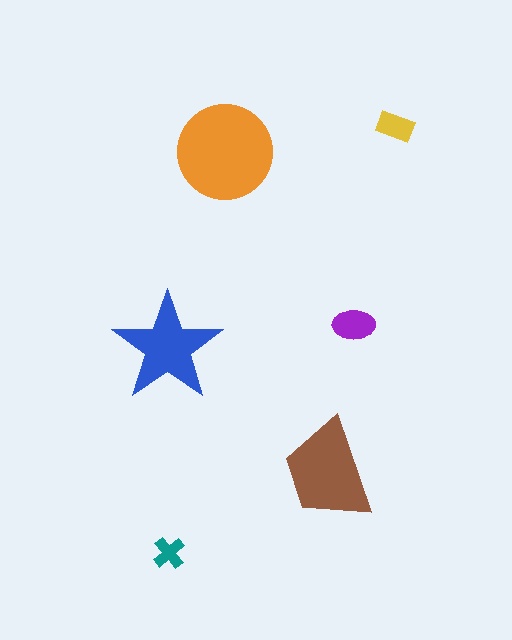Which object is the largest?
The orange circle.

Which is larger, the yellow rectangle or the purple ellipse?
The purple ellipse.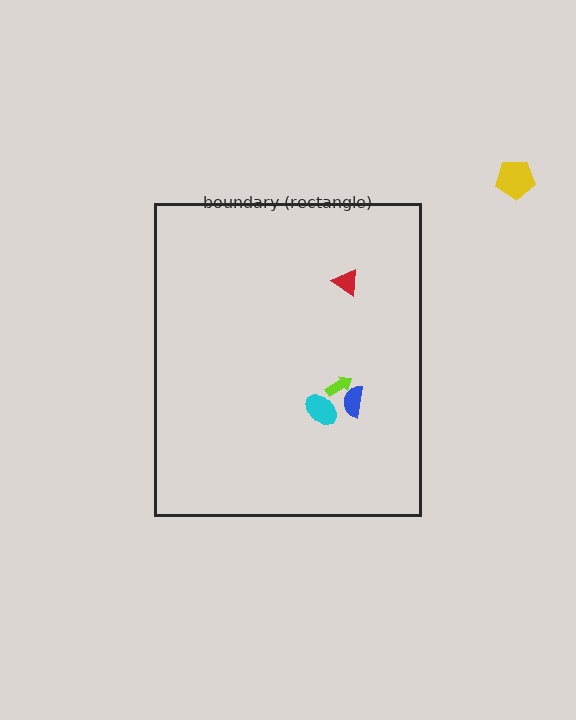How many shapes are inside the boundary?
4 inside, 1 outside.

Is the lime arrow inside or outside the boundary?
Inside.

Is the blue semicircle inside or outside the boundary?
Inside.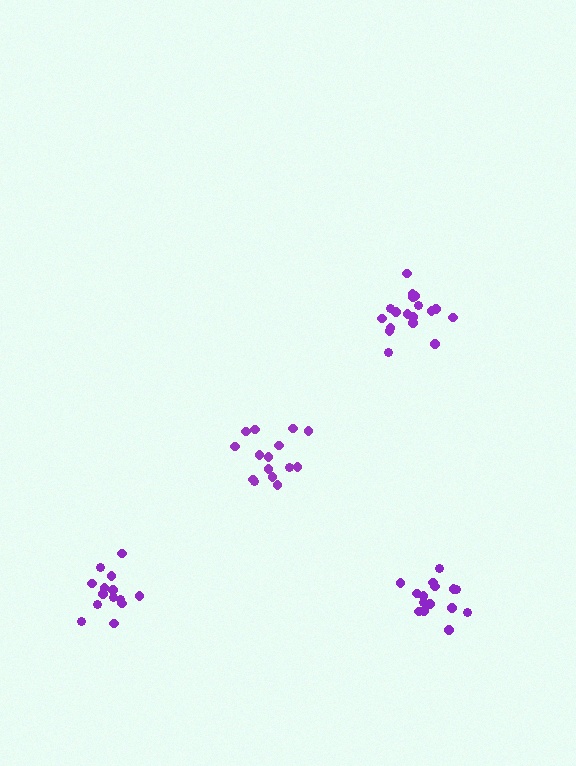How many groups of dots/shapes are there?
There are 4 groups.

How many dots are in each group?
Group 1: 15 dots, Group 2: 14 dots, Group 3: 18 dots, Group 4: 15 dots (62 total).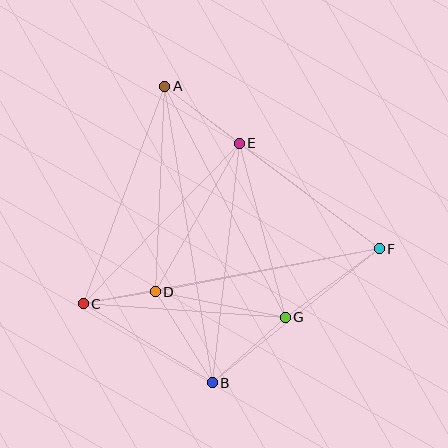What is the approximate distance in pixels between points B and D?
The distance between B and D is approximately 107 pixels.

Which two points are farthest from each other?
Points C and F are farthest from each other.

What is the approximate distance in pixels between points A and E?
The distance between A and E is approximately 94 pixels.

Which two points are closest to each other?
Points C and D are closest to each other.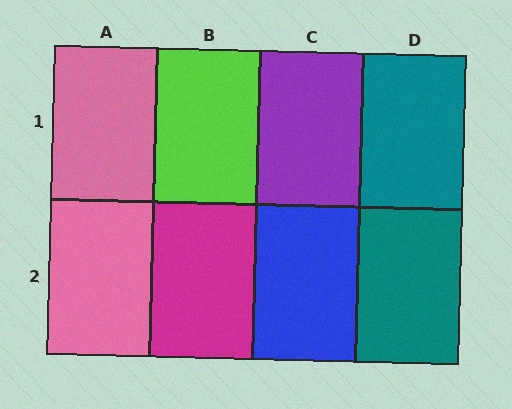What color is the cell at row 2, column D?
Teal.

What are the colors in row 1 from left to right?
Pink, lime, purple, teal.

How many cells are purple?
1 cell is purple.